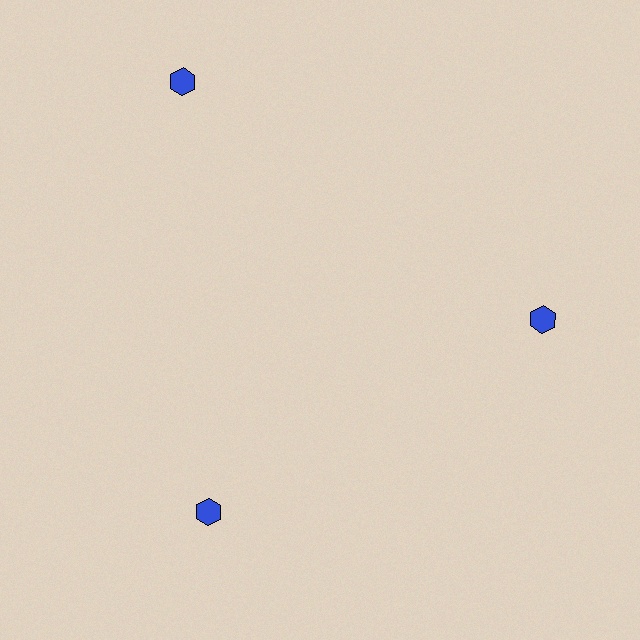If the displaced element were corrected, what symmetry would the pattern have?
It would have 3-fold rotational symmetry — the pattern would map onto itself every 120 degrees.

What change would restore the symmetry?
The symmetry would be restored by moving it inward, back onto the ring so that all 3 hexagons sit at equal angles and equal distance from the center.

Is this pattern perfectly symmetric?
No. The 3 blue hexagons are arranged in a ring, but one element near the 11 o'clock position is pushed outward from the center, breaking the 3-fold rotational symmetry.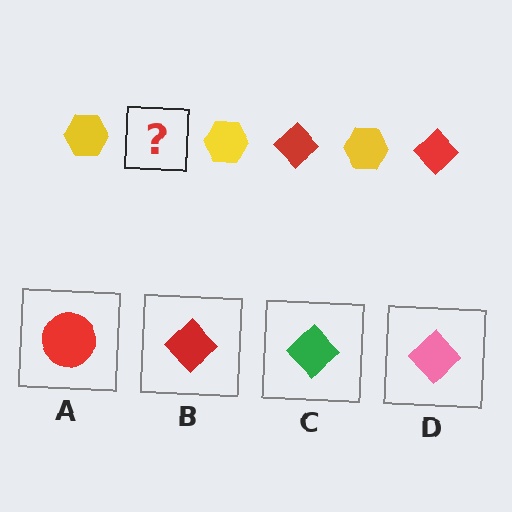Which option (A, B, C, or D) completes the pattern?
B.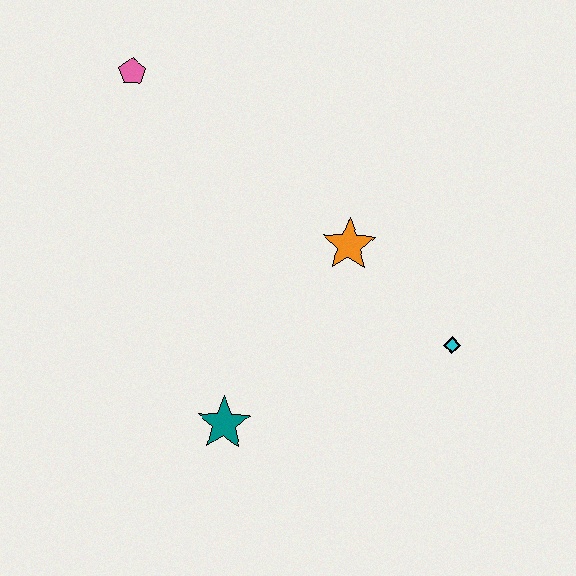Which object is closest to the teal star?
The orange star is closest to the teal star.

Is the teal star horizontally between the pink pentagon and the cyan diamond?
Yes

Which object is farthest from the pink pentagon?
The cyan diamond is farthest from the pink pentagon.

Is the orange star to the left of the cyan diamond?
Yes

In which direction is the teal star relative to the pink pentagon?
The teal star is below the pink pentagon.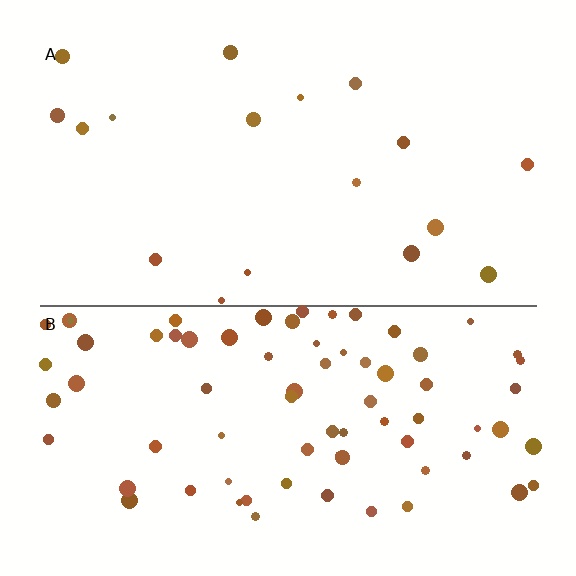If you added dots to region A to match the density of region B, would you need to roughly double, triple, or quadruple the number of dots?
Approximately quadruple.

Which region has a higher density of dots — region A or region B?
B (the bottom).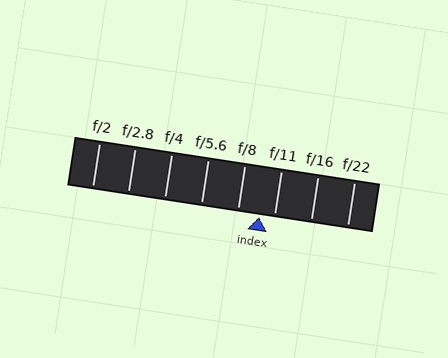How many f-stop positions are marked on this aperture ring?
There are 8 f-stop positions marked.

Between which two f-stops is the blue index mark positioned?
The index mark is between f/8 and f/11.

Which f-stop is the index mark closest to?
The index mark is closest to f/11.